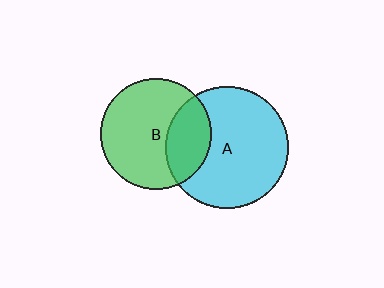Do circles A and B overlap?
Yes.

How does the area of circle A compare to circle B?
Approximately 1.2 times.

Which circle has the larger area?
Circle A (cyan).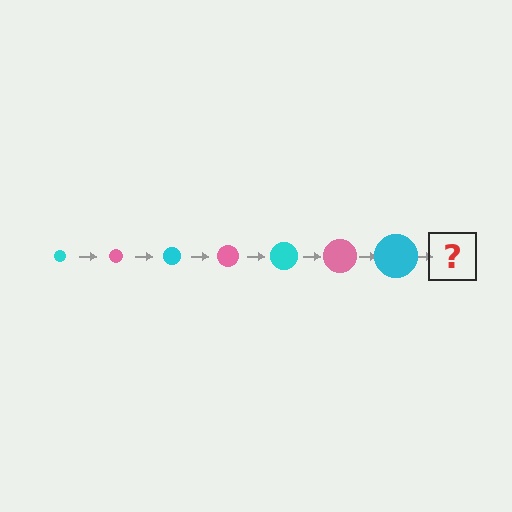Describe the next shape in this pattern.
It should be a pink circle, larger than the previous one.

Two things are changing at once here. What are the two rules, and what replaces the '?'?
The two rules are that the circle grows larger each step and the color cycles through cyan and pink. The '?' should be a pink circle, larger than the previous one.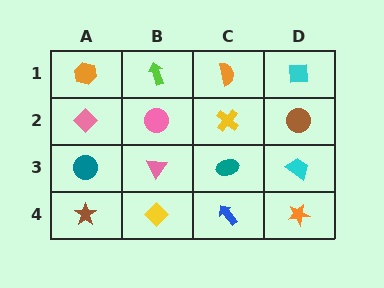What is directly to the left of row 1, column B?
An orange hexagon.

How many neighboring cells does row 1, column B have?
3.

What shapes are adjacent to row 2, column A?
An orange hexagon (row 1, column A), a teal circle (row 3, column A), a pink circle (row 2, column B).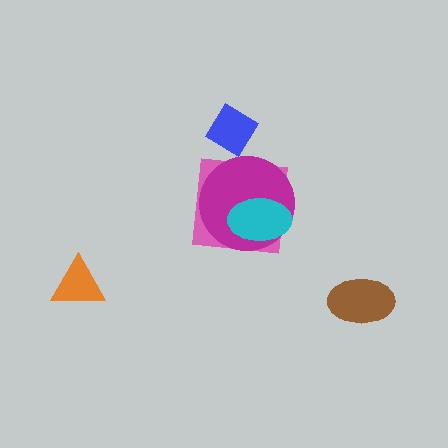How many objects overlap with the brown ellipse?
0 objects overlap with the brown ellipse.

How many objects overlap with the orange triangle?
0 objects overlap with the orange triangle.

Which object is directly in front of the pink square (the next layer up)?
The magenta circle is directly in front of the pink square.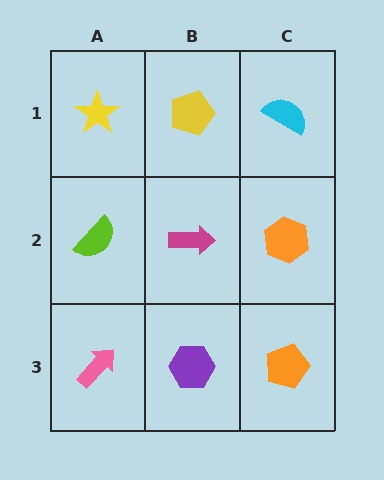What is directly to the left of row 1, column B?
A yellow star.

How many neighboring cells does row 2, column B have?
4.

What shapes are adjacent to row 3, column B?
A magenta arrow (row 2, column B), a pink arrow (row 3, column A), an orange pentagon (row 3, column C).